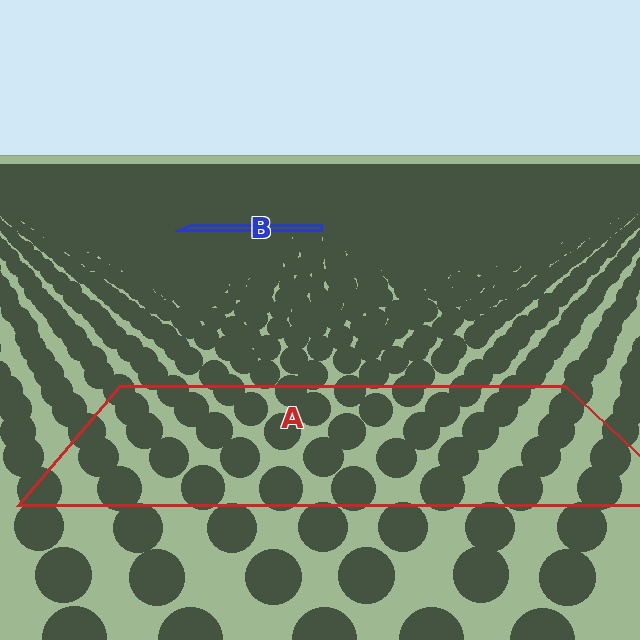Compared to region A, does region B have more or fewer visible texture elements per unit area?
Region B has more texture elements per unit area — they are packed more densely because it is farther away.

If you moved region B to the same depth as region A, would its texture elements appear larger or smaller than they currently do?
They would appear larger. At a closer depth, the same texture elements are projected at a bigger on-screen size.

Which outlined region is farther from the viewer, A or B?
Region B is farther from the viewer — the texture elements inside it appear smaller and more densely packed.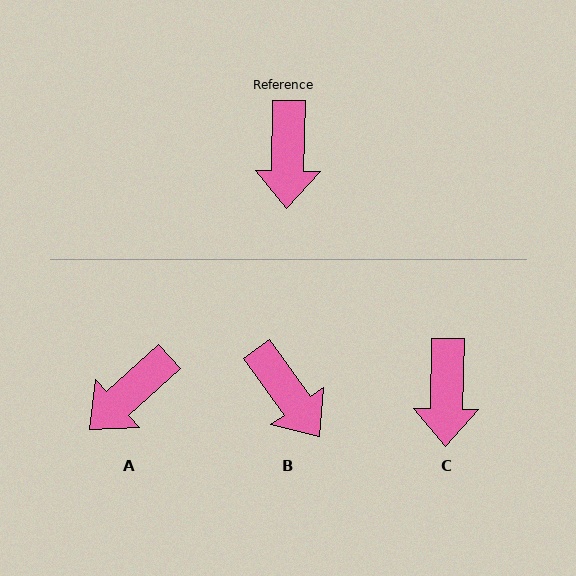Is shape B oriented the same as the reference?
No, it is off by about 37 degrees.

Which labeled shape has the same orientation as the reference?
C.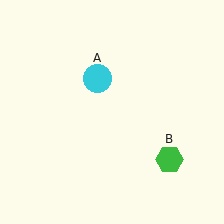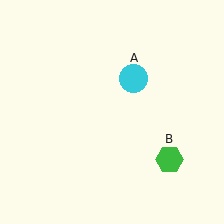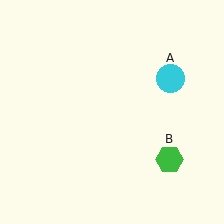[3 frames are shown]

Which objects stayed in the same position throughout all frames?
Green hexagon (object B) remained stationary.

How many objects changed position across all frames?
1 object changed position: cyan circle (object A).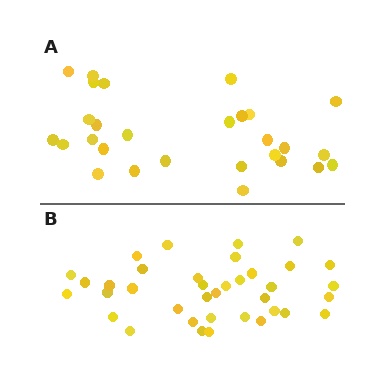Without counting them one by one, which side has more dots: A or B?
Region B (the bottom region) has more dots.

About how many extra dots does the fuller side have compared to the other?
Region B has roughly 8 or so more dots than region A.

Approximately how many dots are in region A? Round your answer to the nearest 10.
About 30 dots. (The exact count is 28, which rounds to 30.)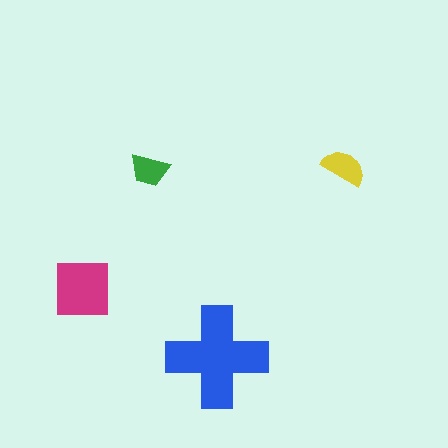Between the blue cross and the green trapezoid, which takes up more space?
The blue cross.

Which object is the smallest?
The green trapezoid.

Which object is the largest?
The blue cross.